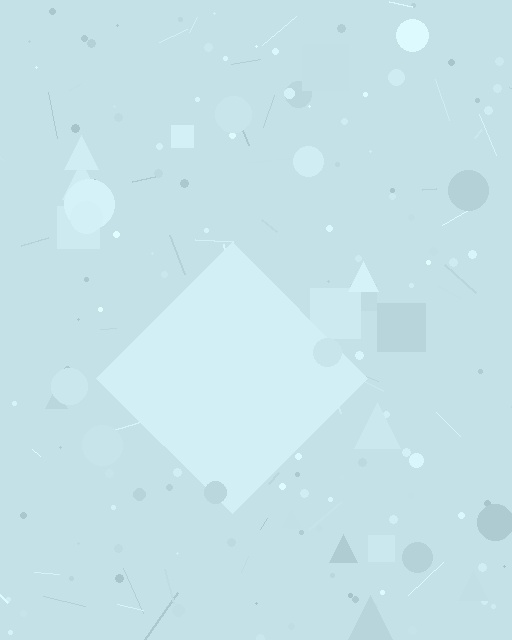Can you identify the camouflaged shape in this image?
The camouflaged shape is a diamond.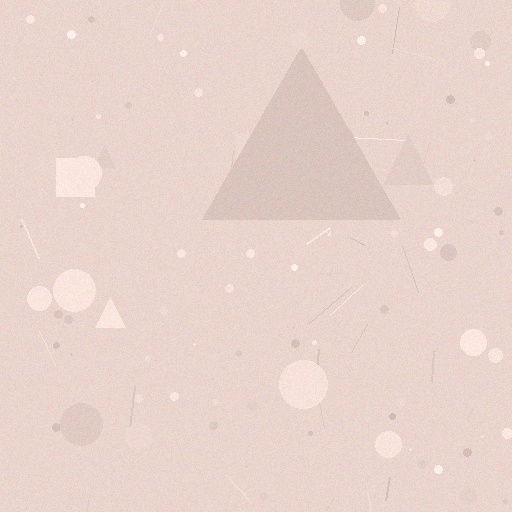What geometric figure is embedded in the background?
A triangle is embedded in the background.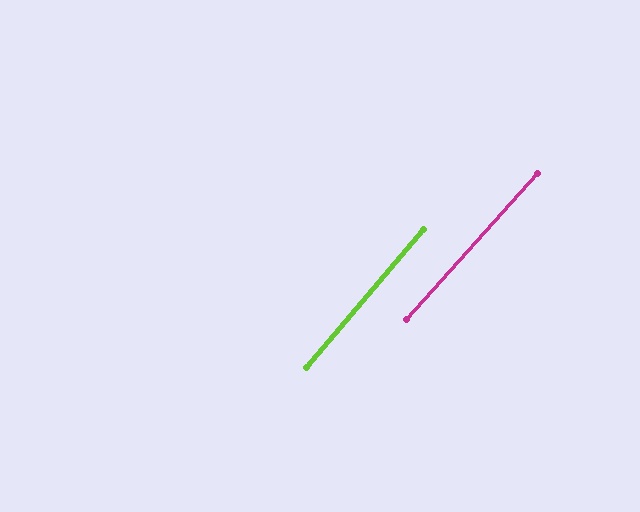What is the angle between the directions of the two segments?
Approximately 2 degrees.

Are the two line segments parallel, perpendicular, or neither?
Parallel — their directions differ by only 1.6°.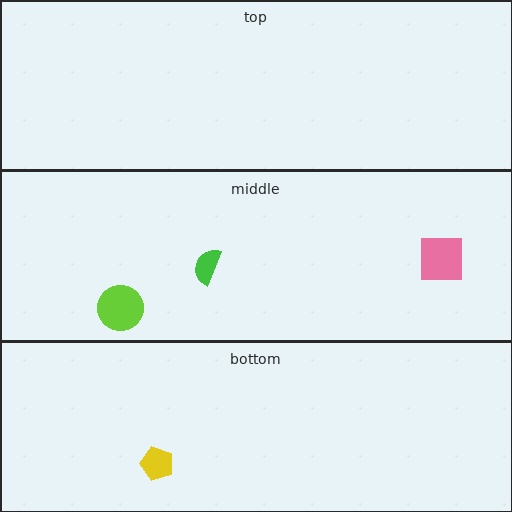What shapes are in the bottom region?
The yellow pentagon.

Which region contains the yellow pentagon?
The bottom region.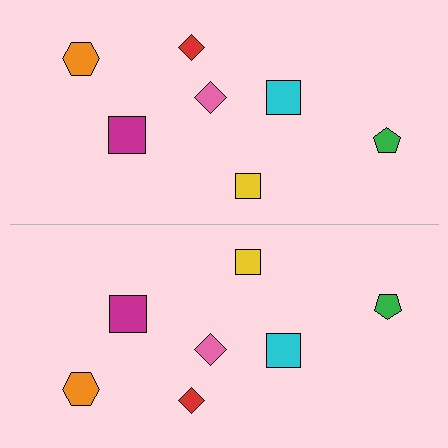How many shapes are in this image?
There are 14 shapes in this image.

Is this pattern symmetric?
Yes, this pattern has bilateral (reflection) symmetry.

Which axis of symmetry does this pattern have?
The pattern has a horizontal axis of symmetry running through the center of the image.